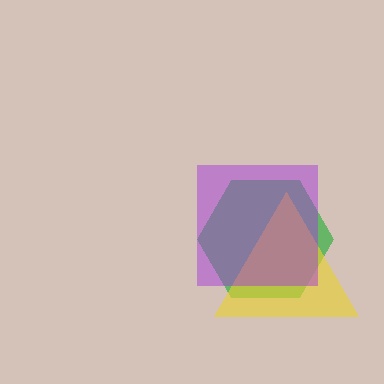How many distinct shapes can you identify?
There are 3 distinct shapes: a green hexagon, a yellow triangle, a purple square.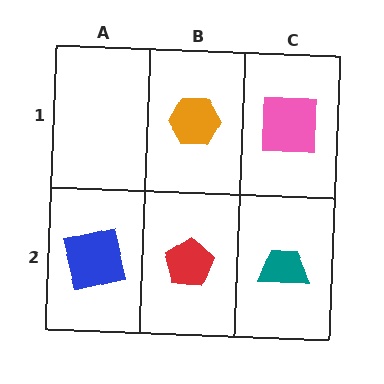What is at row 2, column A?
A blue square.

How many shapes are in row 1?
2 shapes.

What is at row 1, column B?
An orange hexagon.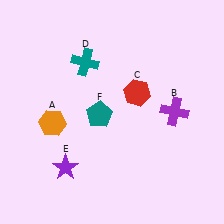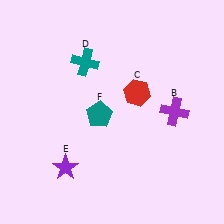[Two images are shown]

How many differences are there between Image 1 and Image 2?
There is 1 difference between the two images.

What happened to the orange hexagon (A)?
The orange hexagon (A) was removed in Image 2. It was in the bottom-left area of Image 1.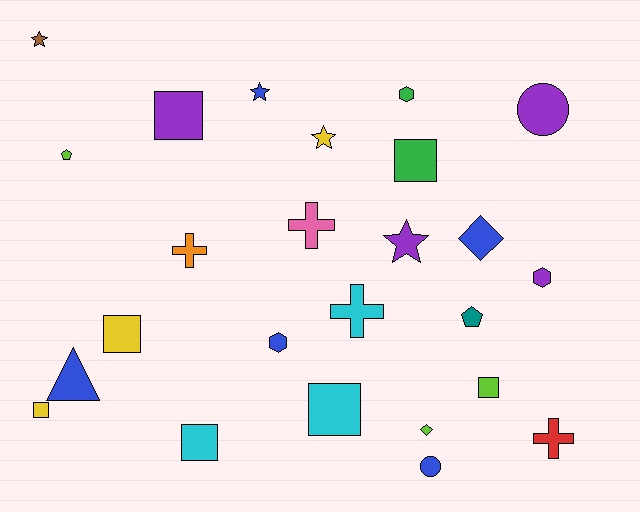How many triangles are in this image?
There is 1 triangle.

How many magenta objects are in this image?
There are no magenta objects.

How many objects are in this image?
There are 25 objects.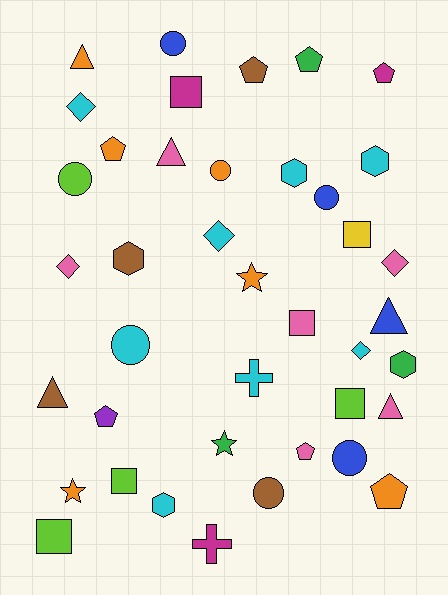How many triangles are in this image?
There are 5 triangles.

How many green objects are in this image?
There are 3 green objects.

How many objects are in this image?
There are 40 objects.